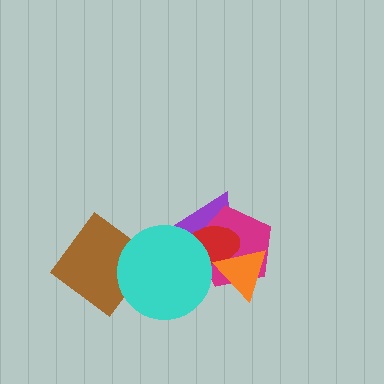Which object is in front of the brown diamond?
The cyan circle is in front of the brown diamond.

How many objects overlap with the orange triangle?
3 objects overlap with the orange triangle.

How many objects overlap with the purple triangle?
4 objects overlap with the purple triangle.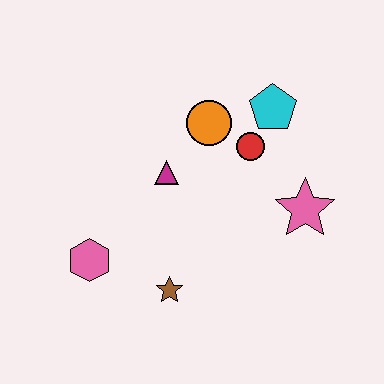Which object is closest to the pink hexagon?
The brown star is closest to the pink hexagon.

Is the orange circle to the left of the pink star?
Yes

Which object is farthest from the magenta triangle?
The pink star is farthest from the magenta triangle.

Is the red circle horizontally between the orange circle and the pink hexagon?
No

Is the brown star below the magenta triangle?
Yes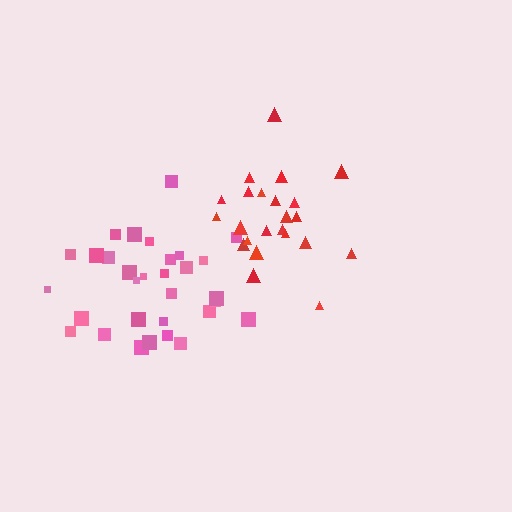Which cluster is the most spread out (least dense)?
Pink.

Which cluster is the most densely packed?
Red.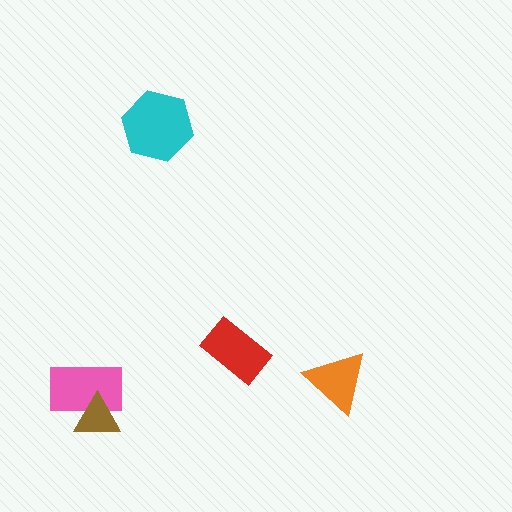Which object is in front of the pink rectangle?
The brown triangle is in front of the pink rectangle.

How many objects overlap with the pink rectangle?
1 object overlaps with the pink rectangle.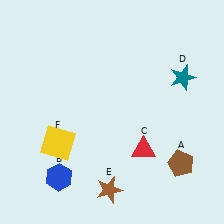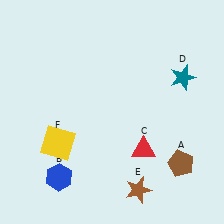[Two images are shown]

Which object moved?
The brown star (E) moved right.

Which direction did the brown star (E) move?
The brown star (E) moved right.